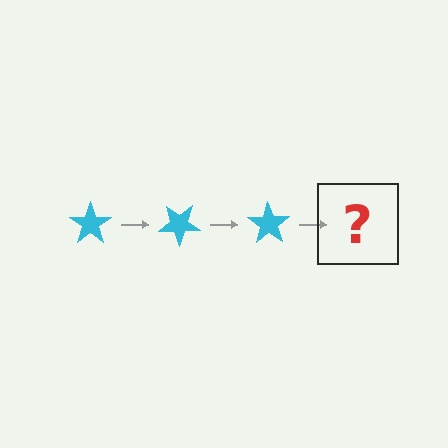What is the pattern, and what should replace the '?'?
The pattern is that the star rotates 35 degrees each step. The '?' should be a cyan star rotated 105 degrees.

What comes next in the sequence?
The next element should be a cyan star rotated 105 degrees.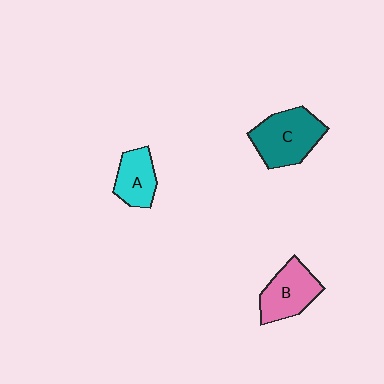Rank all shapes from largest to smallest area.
From largest to smallest: C (teal), B (pink), A (cyan).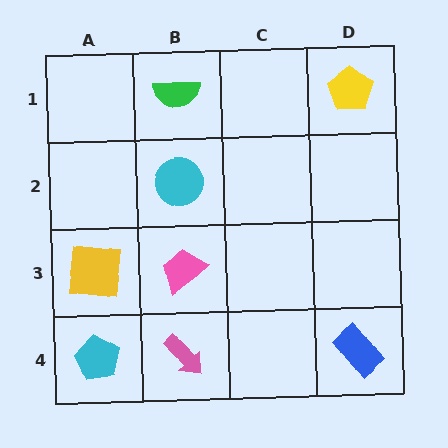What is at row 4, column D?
A blue rectangle.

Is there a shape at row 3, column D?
No, that cell is empty.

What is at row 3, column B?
A pink trapezoid.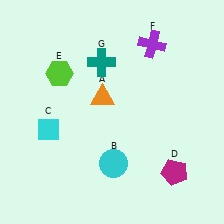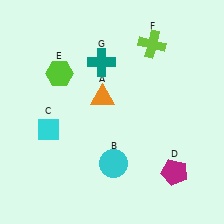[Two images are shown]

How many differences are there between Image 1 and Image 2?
There is 1 difference between the two images.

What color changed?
The cross (F) changed from purple in Image 1 to lime in Image 2.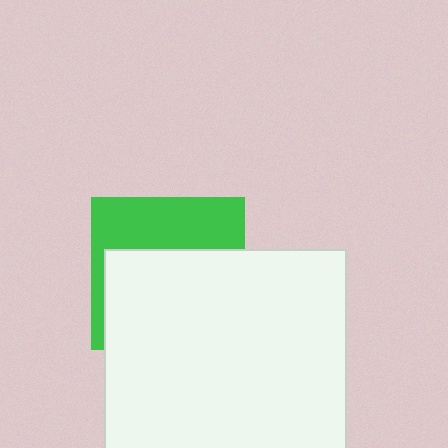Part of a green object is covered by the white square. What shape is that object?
It is a square.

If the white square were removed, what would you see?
You would see the complete green square.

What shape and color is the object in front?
The object in front is a white square.